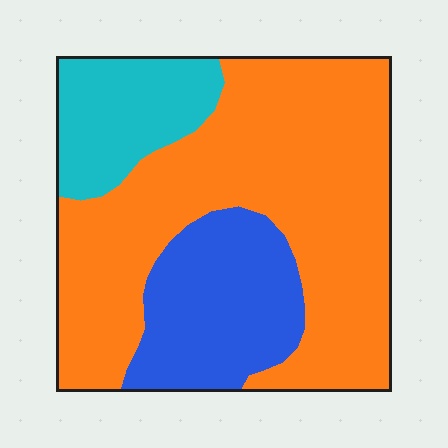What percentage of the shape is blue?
Blue covers 22% of the shape.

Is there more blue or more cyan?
Blue.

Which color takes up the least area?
Cyan, at roughly 15%.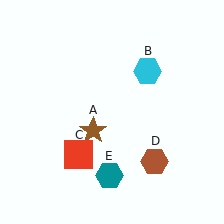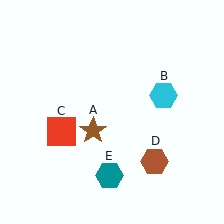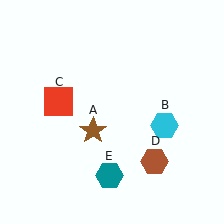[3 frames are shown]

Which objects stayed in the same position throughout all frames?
Brown star (object A) and brown hexagon (object D) and teal hexagon (object E) remained stationary.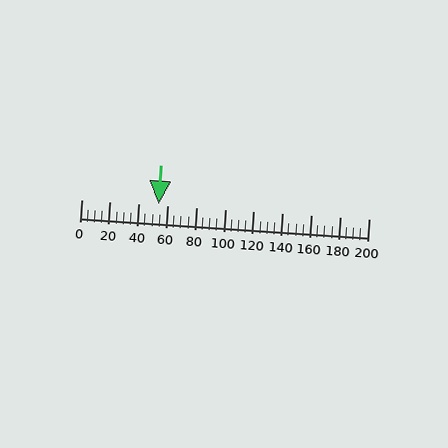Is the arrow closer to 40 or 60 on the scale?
The arrow is closer to 60.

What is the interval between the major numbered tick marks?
The major tick marks are spaced 20 units apart.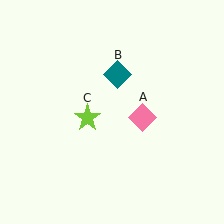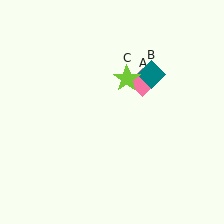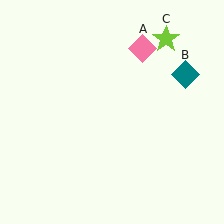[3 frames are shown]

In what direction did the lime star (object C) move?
The lime star (object C) moved up and to the right.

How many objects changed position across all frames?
3 objects changed position: pink diamond (object A), teal diamond (object B), lime star (object C).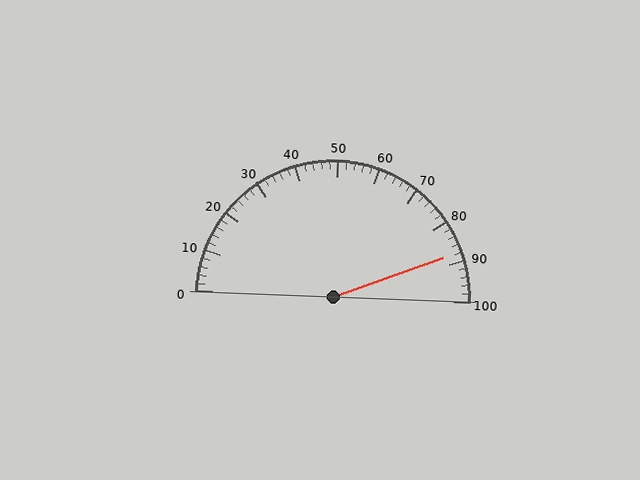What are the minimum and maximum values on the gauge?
The gauge ranges from 0 to 100.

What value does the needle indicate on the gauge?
The needle indicates approximately 88.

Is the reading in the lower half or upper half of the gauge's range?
The reading is in the upper half of the range (0 to 100).